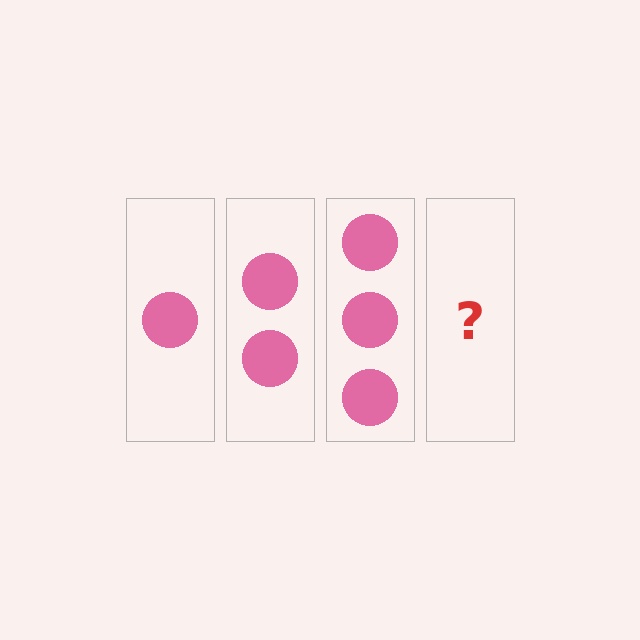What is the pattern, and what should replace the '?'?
The pattern is that each step adds one more circle. The '?' should be 4 circles.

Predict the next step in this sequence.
The next step is 4 circles.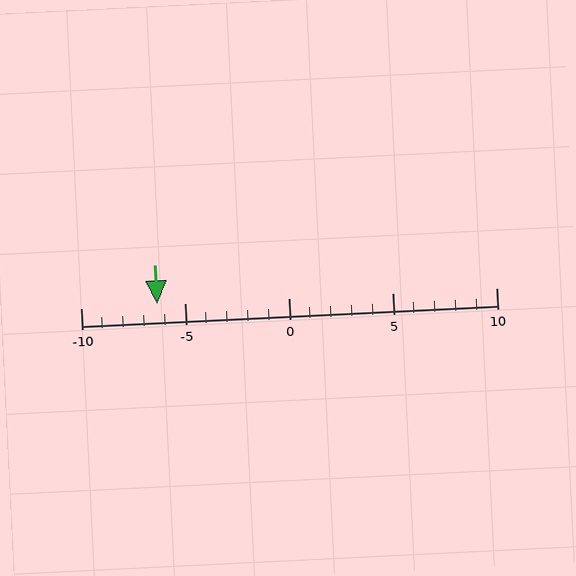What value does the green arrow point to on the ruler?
The green arrow points to approximately -6.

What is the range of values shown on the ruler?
The ruler shows values from -10 to 10.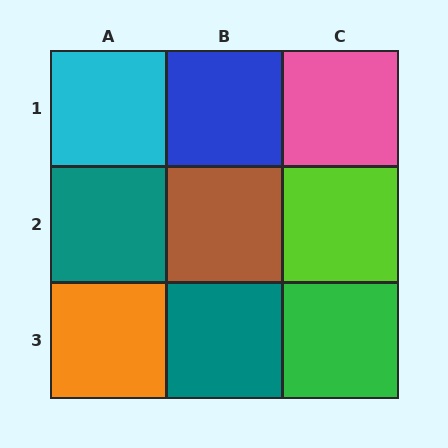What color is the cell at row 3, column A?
Orange.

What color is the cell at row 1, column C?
Pink.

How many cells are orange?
1 cell is orange.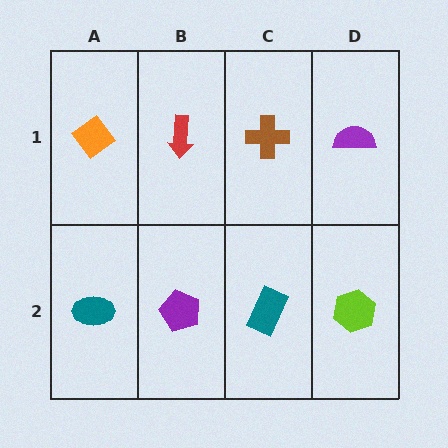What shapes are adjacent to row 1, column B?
A purple pentagon (row 2, column B), an orange diamond (row 1, column A), a brown cross (row 1, column C).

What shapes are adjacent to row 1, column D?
A lime hexagon (row 2, column D), a brown cross (row 1, column C).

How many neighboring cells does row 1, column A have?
2.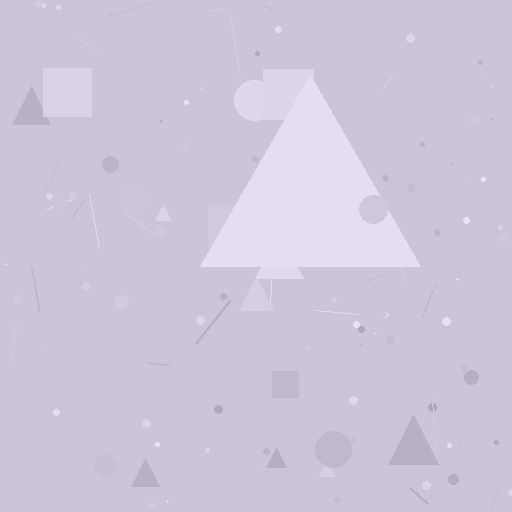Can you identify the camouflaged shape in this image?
The camouflaged shape is a triangle.